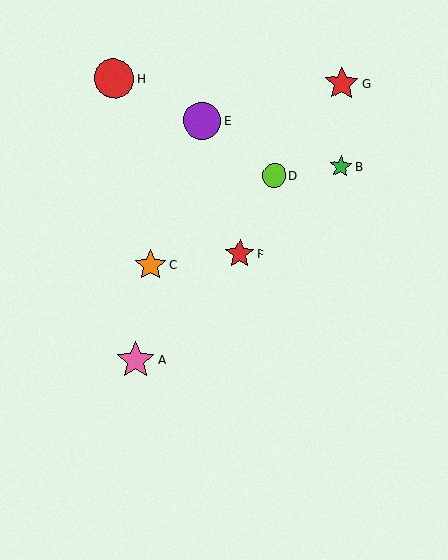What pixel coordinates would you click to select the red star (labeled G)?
Click at (342, 84) to select the red star G.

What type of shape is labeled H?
Shape H is a red circle.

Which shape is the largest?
The red circle (labeled H) is the largest.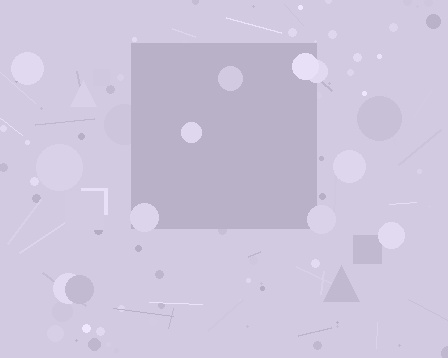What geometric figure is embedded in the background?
A square is embedded in the background.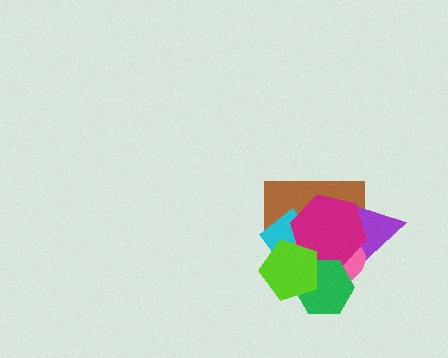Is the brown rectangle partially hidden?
Yes, it is partially covered by another shape.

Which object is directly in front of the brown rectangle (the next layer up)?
The purple triangle is directly in front of the brown rectangle.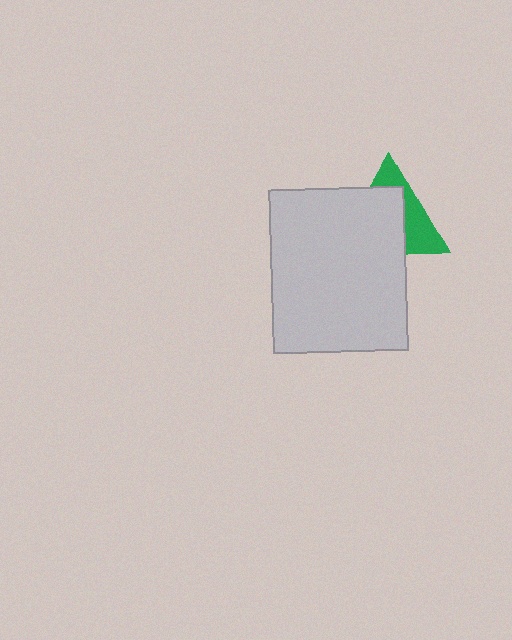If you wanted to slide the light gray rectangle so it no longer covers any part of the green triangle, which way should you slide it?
Slide it toward the lower-left — that is the most direct way to separate the two shapes.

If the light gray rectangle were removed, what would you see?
You would see the complete green triangle.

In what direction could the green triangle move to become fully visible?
The green triangle could move toward the upper-right. That would shift it out from behind the light gray rectangle entirely.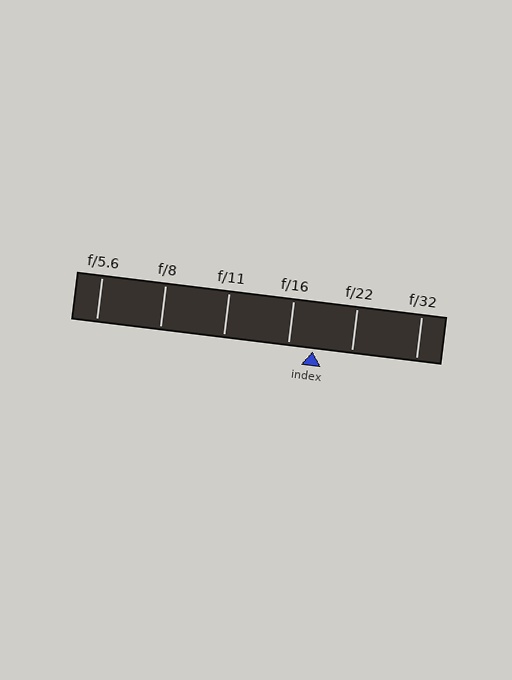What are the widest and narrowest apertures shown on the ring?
The widest aperture shown is f/5.6 and the narrowest is f/32.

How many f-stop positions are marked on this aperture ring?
There are 6 f-stop positions marked.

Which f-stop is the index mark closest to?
The index mark is closest to f/16.